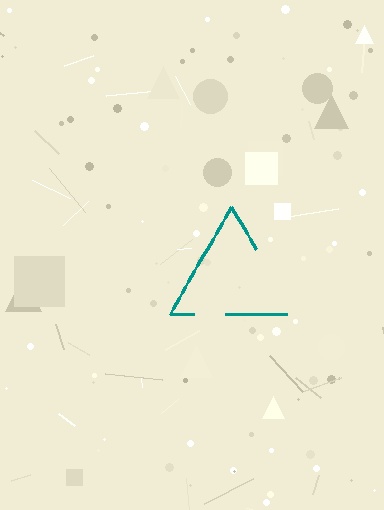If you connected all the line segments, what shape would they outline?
They would outline a triangle.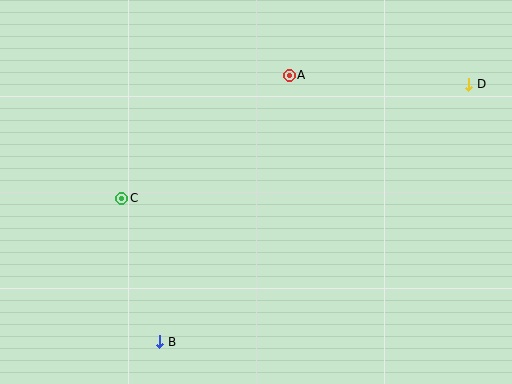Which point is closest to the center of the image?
Point A at (289, 75) is closest to the center.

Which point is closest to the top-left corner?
Point C is closest to the top-left corner.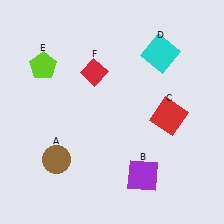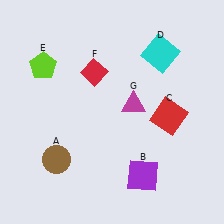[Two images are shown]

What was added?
A magenta triangle (G) was added in Image 2.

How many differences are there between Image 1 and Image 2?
There is 1 difference between the two images.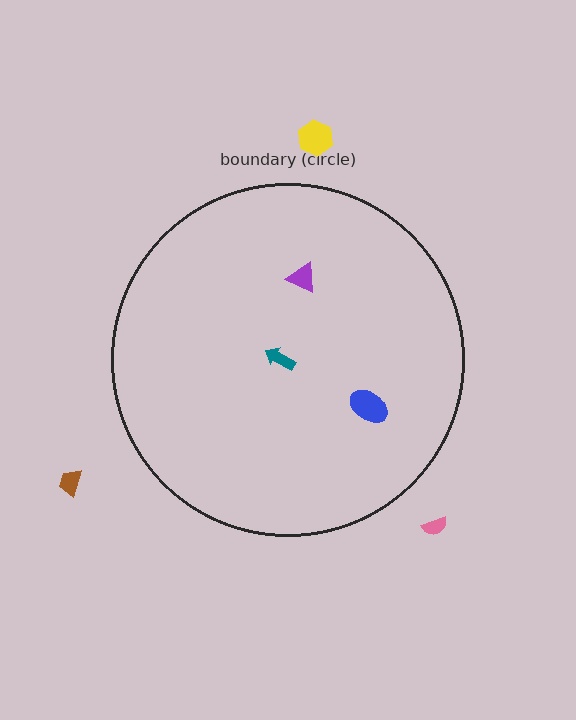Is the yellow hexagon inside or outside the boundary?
Outside.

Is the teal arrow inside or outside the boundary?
Inside.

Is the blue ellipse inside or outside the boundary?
Inside.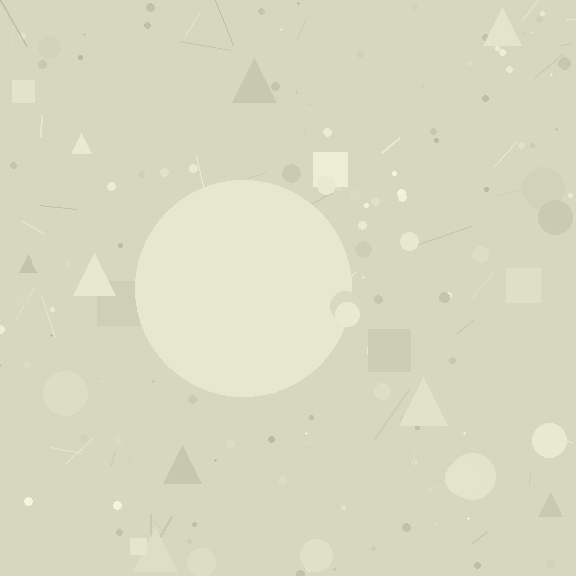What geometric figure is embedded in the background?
A circle is embedded in the background.